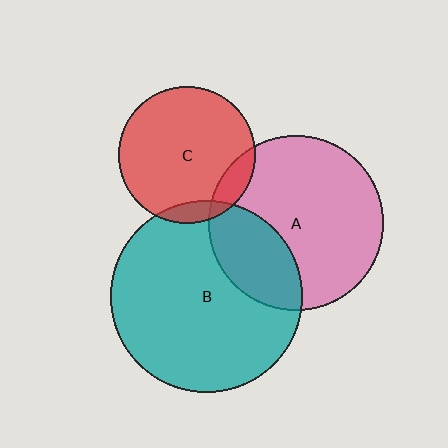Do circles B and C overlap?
Yes.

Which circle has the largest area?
Circle B (teal).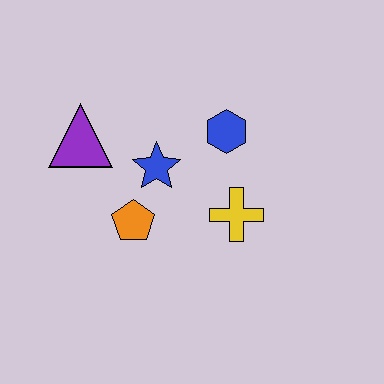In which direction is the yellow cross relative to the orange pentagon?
The yellow cross is to the right of the orange pentagon.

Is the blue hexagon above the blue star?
Yes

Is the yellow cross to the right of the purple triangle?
Yes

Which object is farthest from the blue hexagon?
The purple triangle is farthest from the blue hexagon.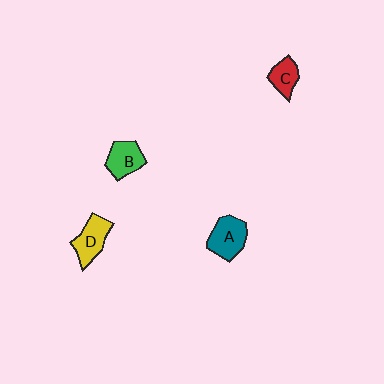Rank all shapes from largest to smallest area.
From largest to smallest: A (teal), D (yellow), B (green), C (red).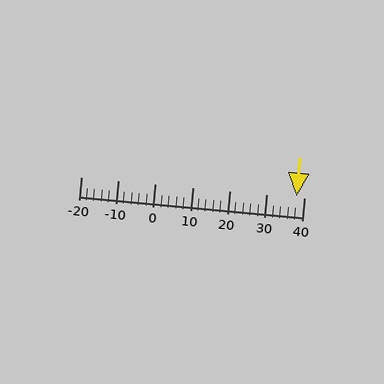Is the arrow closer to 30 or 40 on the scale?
The arrow is closer to 40.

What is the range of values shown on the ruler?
The ruler shows values from -20 to 40.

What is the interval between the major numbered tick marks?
The major tick marks are spaced 10 units apart.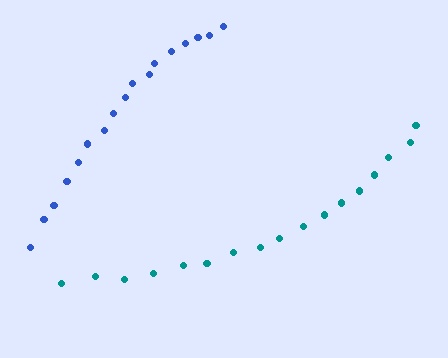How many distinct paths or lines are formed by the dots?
There are 2 distinct paths.